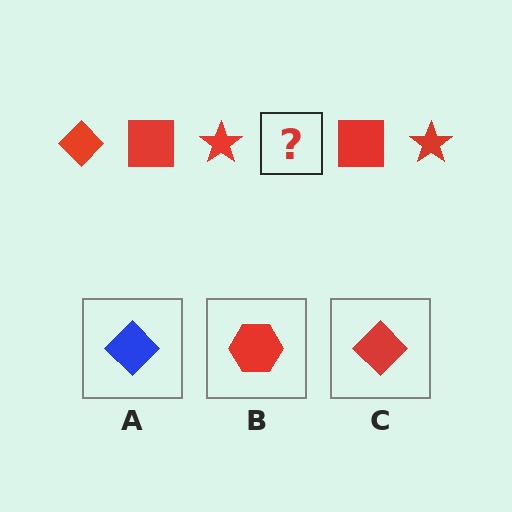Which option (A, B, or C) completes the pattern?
C.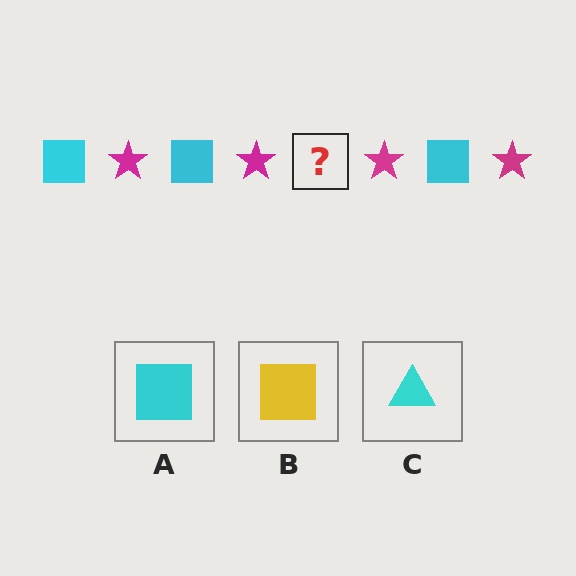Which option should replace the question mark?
Option A.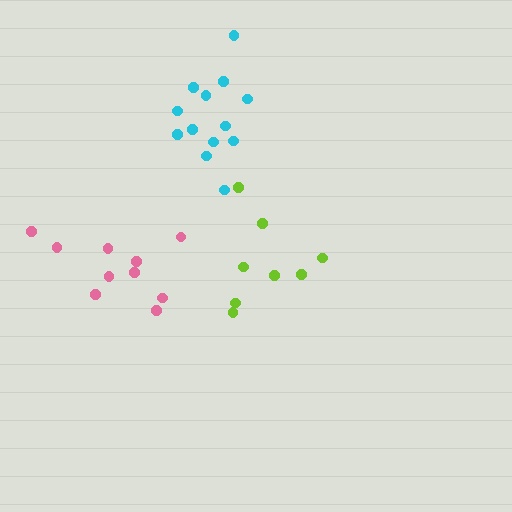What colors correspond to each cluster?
The clusters are colored: lime, pink, cyan.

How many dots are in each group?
Group 1: 8 dots, Group 2: 10 dots, Group 3: 13 dots (31 total).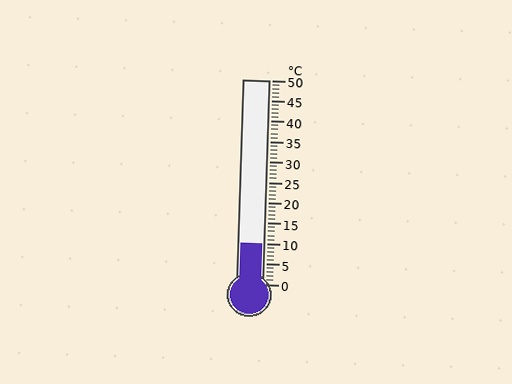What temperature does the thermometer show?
The thermometer shows approximately 10°C.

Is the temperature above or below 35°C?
The temperature is below 35°C.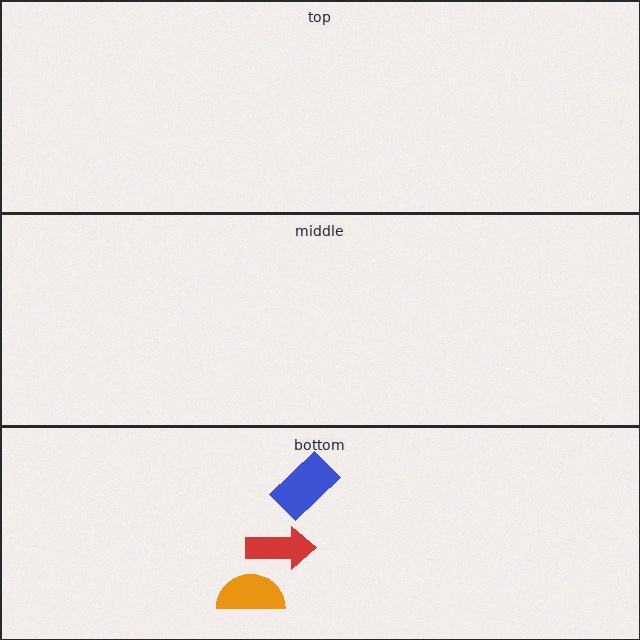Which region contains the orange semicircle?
The bottom region.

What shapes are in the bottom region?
The orange semicircle, the blue rectangle, the red arrow.